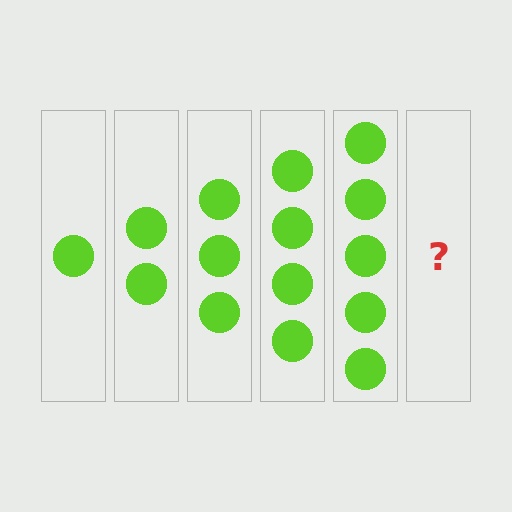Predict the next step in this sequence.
The next step is 6 circles.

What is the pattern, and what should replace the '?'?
The pattern is that each step adds one more circle. The '?' should be 6 circles.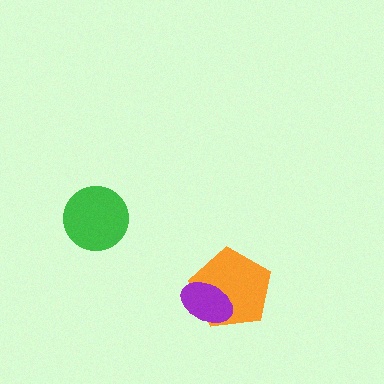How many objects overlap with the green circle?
0 objects overlap with the green circle.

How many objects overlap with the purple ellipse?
1 object overlaps with the purple ellipse.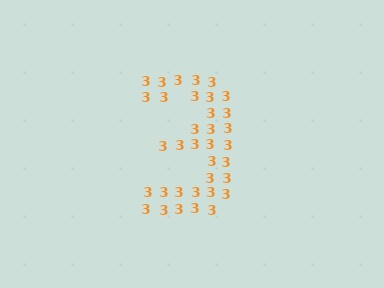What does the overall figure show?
The overall figure shows the digit 3.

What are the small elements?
The small elements are digit 3's.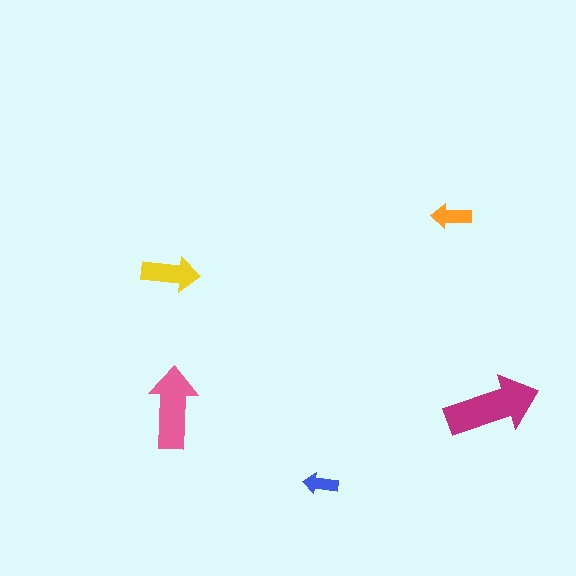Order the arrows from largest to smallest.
the magenta one, the pink one, the yellow one, the orange one, the blue one.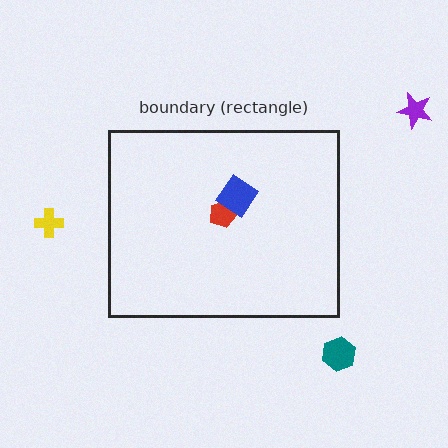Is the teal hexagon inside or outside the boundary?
Outside.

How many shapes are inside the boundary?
2 inside, 3 outside.